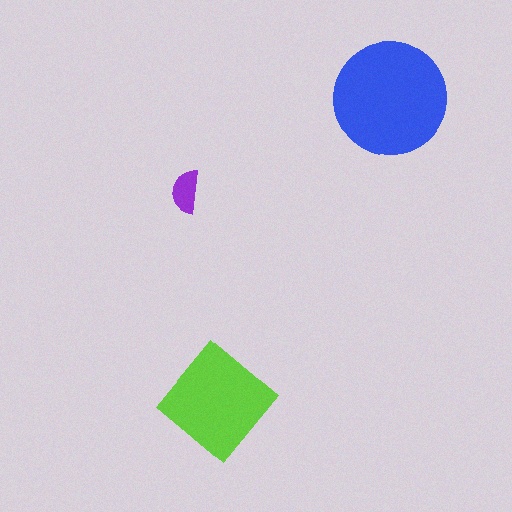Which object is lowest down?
The lime diamond is bottommost.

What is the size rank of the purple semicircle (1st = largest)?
3rd.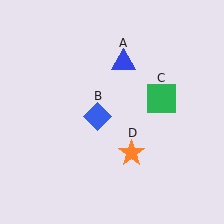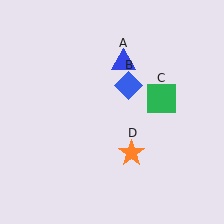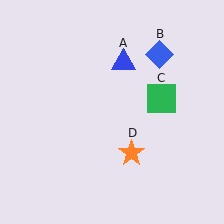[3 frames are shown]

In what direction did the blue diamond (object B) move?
The blue diamond (object B) moved up and to the right.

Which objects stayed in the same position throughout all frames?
Blue triangle (object A) and green square (object C) and orange star (object D) remained stationary.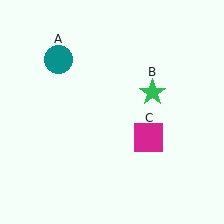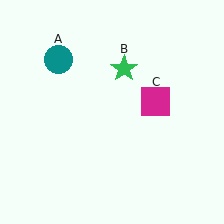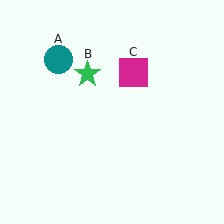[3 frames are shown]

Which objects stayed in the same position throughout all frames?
Teal circle (object A) remained stationary.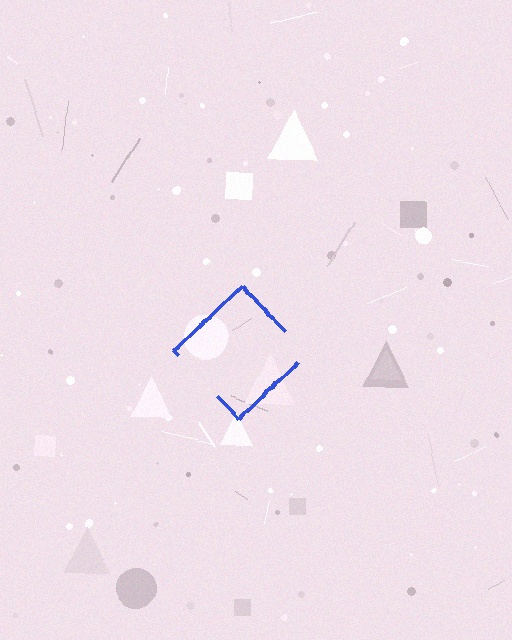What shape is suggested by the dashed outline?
The dashed outline suggests a diamond.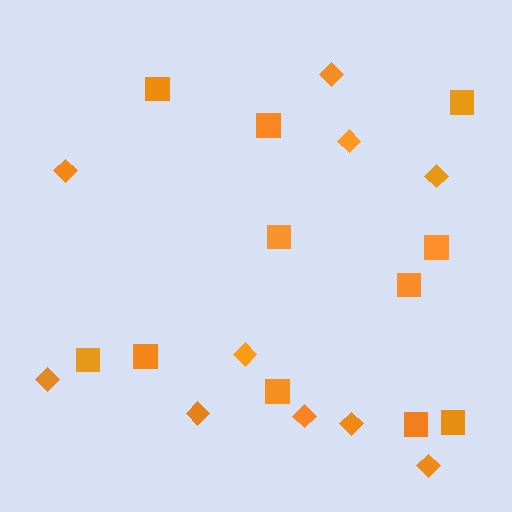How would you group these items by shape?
There are 2 groups: one group of diamonds (10) and one group of squares (11).